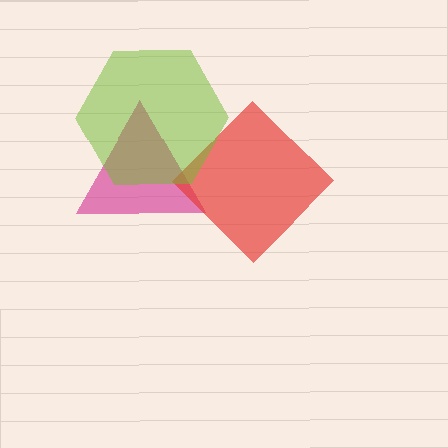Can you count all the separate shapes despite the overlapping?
Yes, there are 3 separate shapes.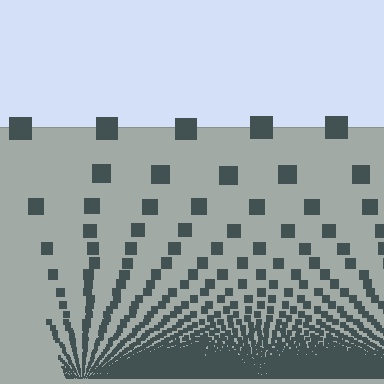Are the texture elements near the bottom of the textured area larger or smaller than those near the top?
Smaller. The gradient is inverted — elements near the bottom are smaller and denser.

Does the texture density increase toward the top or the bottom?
Density increases toward the bottom.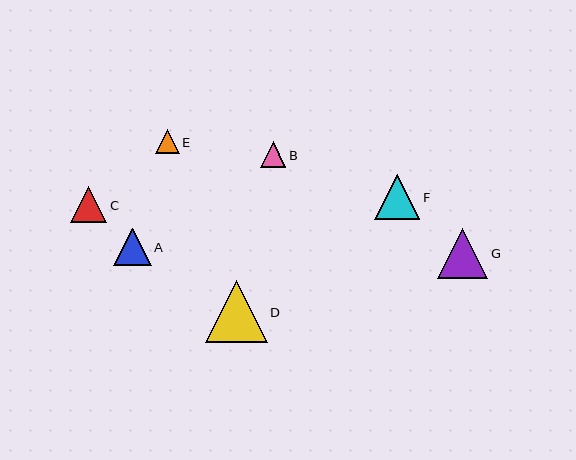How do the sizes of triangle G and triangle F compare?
Triangle G and triangle F are approximately the same size.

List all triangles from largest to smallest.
From largest to smallest: D, G, F, A, C, B, E.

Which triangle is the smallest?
Triangle E is the smallest with a size of approximately 24 pixels.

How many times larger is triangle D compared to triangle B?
Triangle D is approximately 2.4 times the size of triangle B.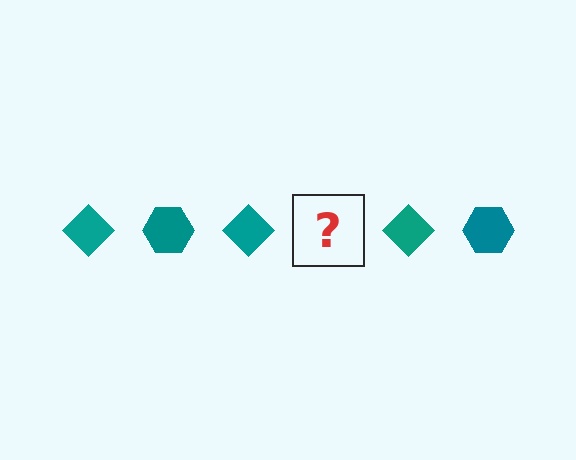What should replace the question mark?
The question mark should be replaced with a teal hexagon.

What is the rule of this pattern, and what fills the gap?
The rule is that the pattern cycles through diamond, hexagon shapes in teal. The gap should be filled with a teal hexagon.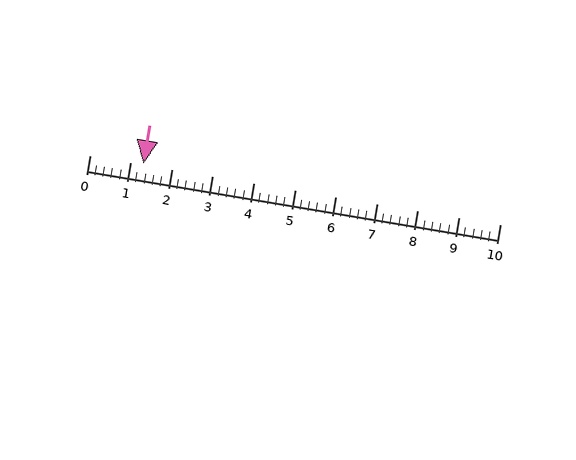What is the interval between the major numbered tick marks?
The major tick marks are spaced 1 units apart.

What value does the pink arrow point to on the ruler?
The pink arrow points to approximately 1.3.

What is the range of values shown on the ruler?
The ruler shows values from 0 to 10.